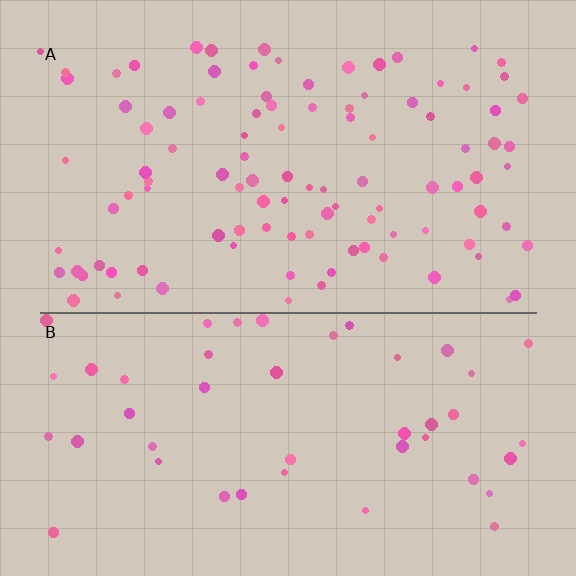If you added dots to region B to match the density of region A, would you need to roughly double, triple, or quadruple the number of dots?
Approximately double.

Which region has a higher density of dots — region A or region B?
A (the top).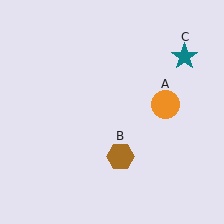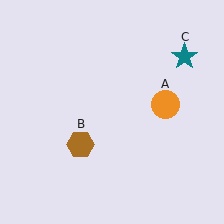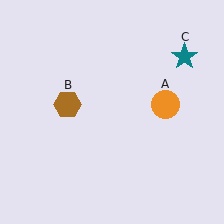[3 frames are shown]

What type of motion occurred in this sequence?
The brown hexagon (object B) rotated clockwise around the center of the scene.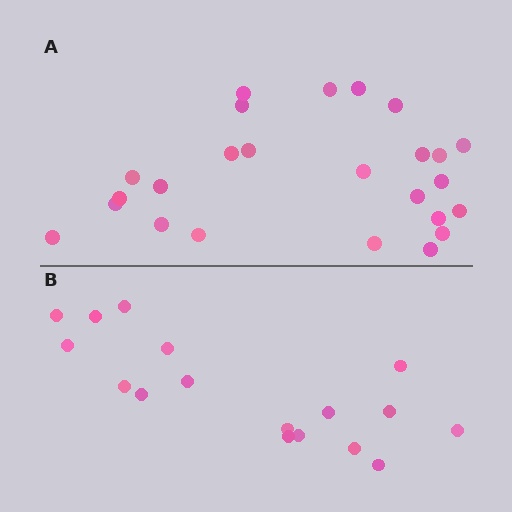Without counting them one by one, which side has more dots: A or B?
Region A (the top region) has more dots.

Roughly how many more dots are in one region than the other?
Region A has roughly 8 or so more dots than region B.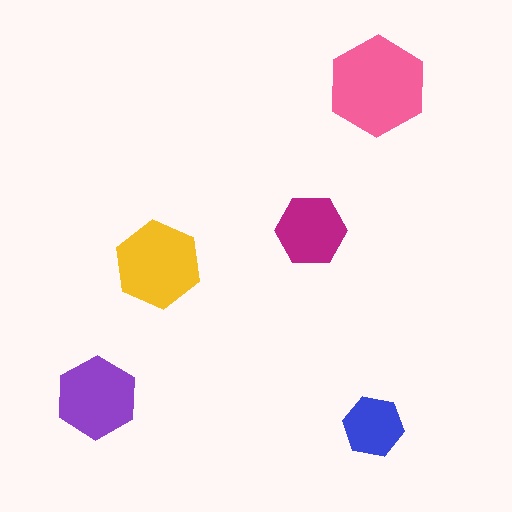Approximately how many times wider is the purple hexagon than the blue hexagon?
About 1.5 times wider.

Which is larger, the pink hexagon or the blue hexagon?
The pink one.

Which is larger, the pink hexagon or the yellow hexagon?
The pink one.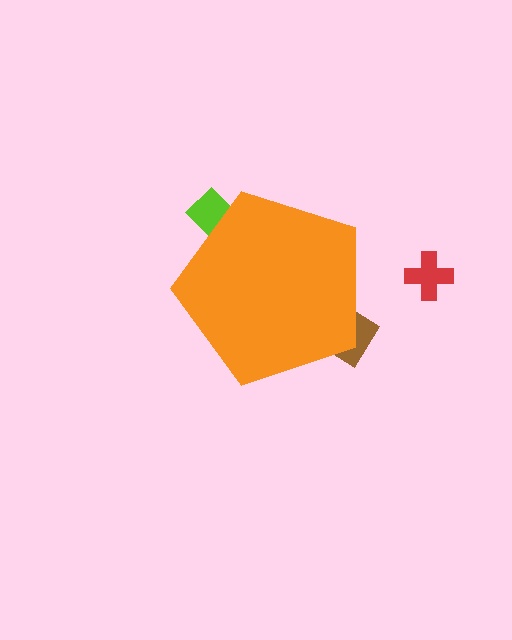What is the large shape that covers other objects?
An orange pentagon.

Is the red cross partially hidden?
No, the red cross is fully visible.